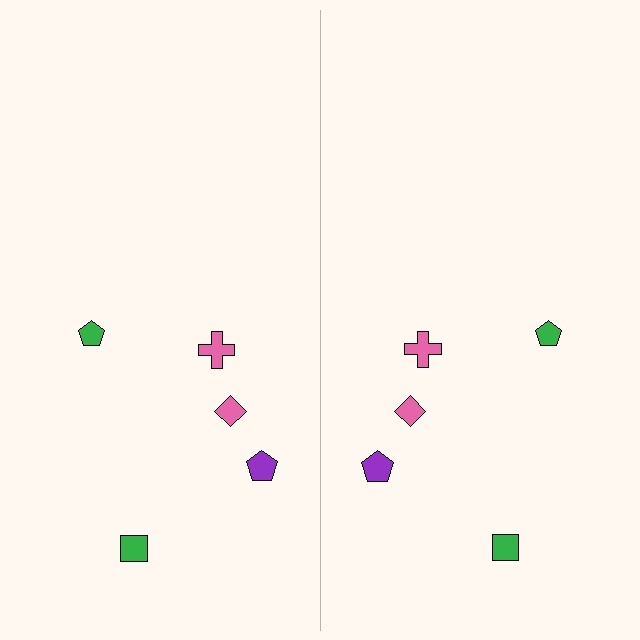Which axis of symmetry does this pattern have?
The pattern has a vertical axis of symmetry running through the center of the image.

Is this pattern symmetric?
Yes, this pattern has bilateral (reflection) symmetry.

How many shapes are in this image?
There are 10 shapes in this image.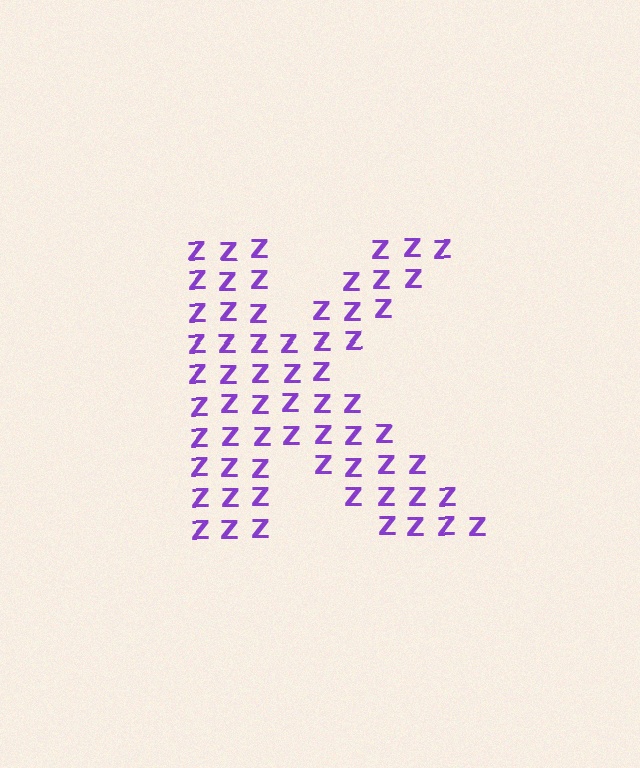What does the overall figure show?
The overall figure shows the letter K.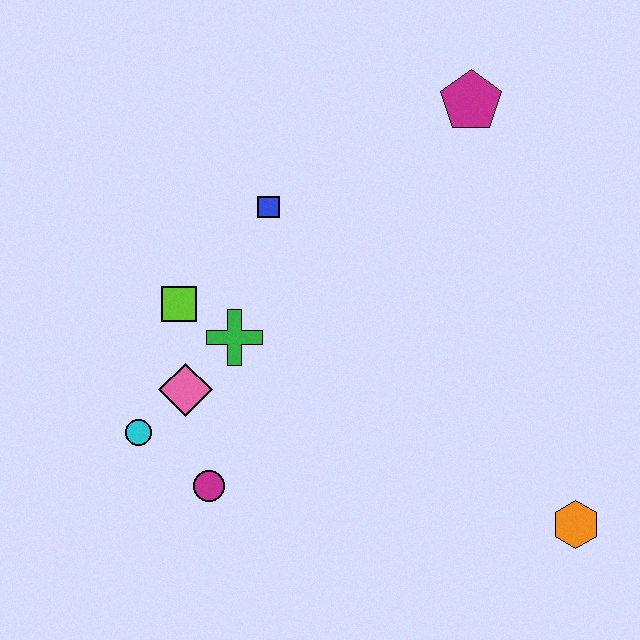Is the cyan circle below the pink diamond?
Yes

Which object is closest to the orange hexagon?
The magenta circle is closest to the orange hexagon.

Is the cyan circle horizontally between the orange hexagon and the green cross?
No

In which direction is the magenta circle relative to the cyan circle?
The magenta circle is to the right of the cyan circle.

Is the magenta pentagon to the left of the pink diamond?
No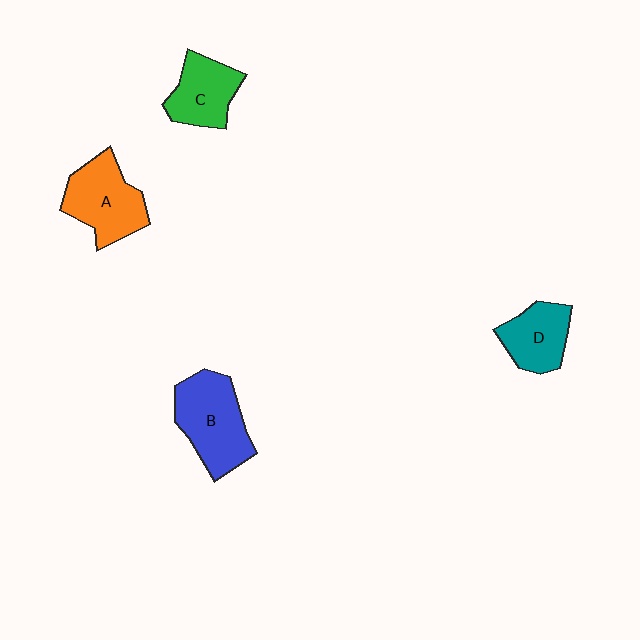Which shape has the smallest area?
Shape D (teal).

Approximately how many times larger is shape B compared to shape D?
Approximately 1.5 times.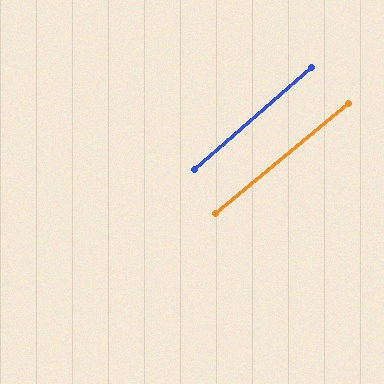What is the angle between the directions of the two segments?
Approximately 2 degrees.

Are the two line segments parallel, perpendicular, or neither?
Parallel — their directions differ by only 1.6°.